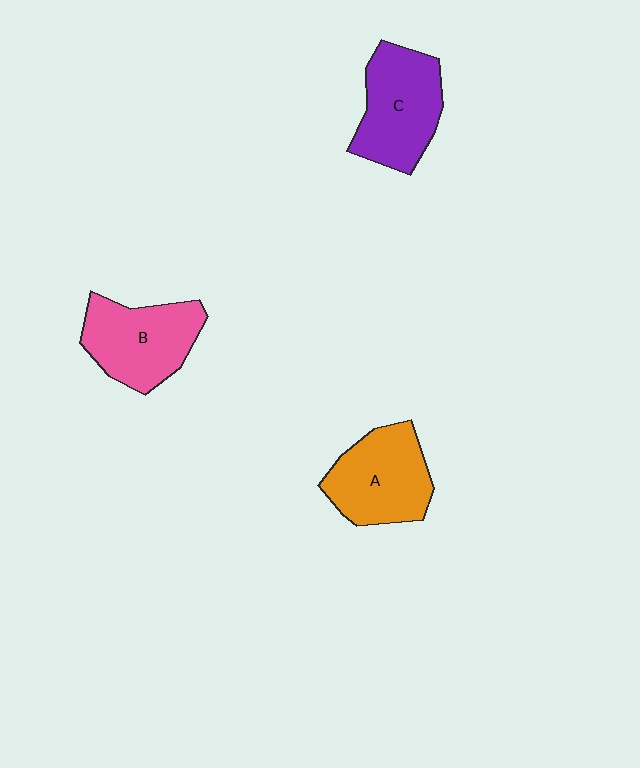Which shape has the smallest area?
Shape B (pink).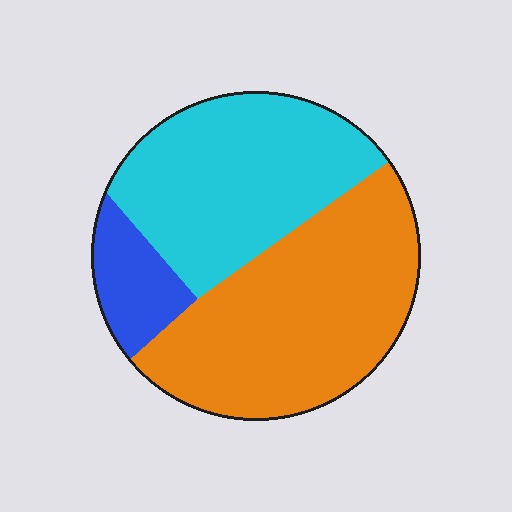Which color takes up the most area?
Orange, at roughly 50%.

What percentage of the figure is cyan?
Cyan covers 40% of the figure.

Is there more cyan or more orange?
Orange.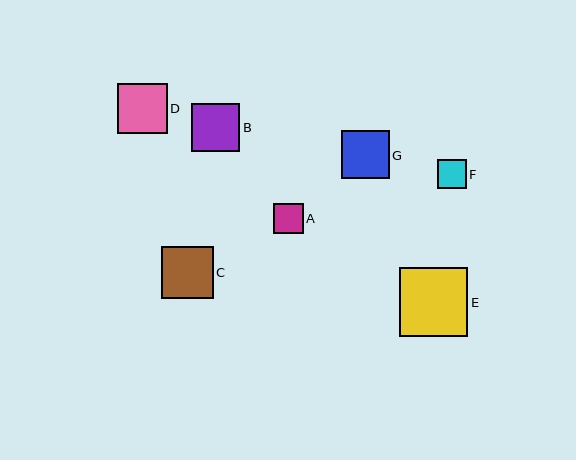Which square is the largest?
Square E is the largest with a size of approximately 69 pixels.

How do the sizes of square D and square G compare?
Square D and square G are approximately the same size.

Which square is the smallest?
Square F is the smallest with a size of approximately 28 pixels.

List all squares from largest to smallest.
From largest to smallest: E, C, D, G, B, A, F.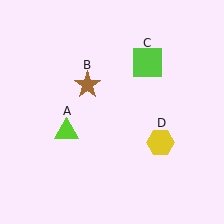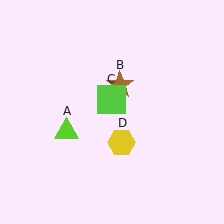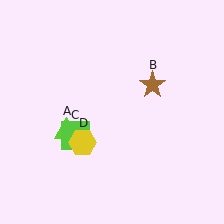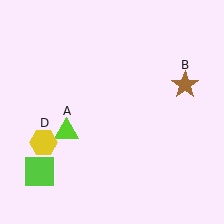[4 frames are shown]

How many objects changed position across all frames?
3 objects changed position: brown star (object B), lime square (object C), yellow hexagon (object D).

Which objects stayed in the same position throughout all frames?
Lime triangle (object A) remained stationary.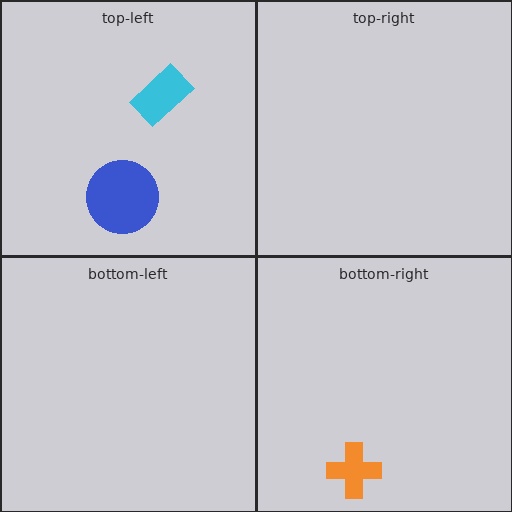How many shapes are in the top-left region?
2.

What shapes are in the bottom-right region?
The orange cross.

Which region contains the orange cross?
The bottom-right region.